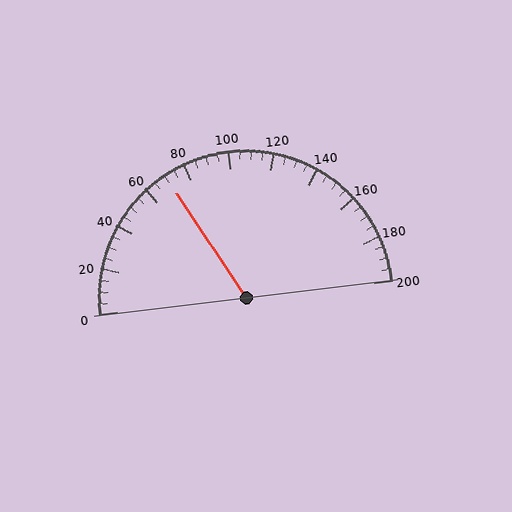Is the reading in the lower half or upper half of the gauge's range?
The reading is in the lower half of the range (0 to 200).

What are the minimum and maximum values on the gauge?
The gauge ranges from 0 to 200.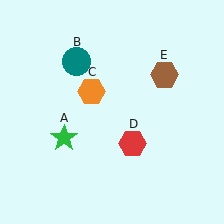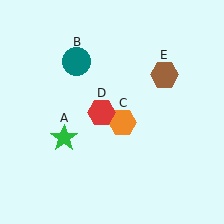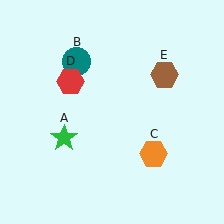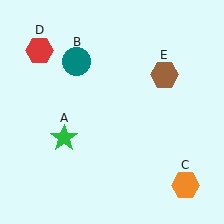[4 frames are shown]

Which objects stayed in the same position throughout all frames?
Green star (object A) and teal circle (object B) and brown hexagon (object E) remained stationary.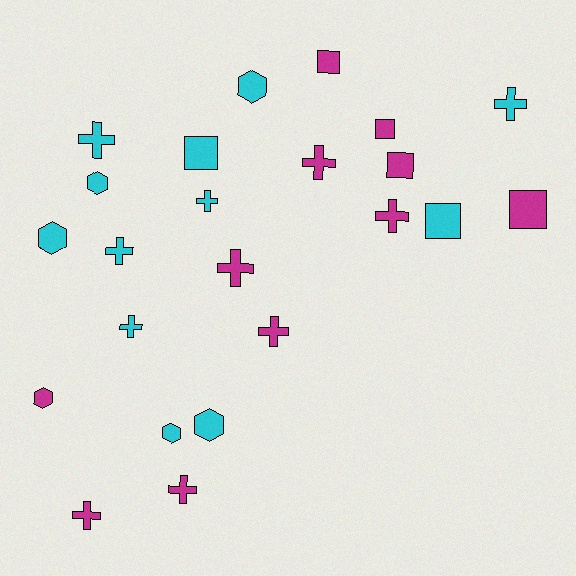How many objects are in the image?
There are 23 objects.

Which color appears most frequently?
Cyan, with 12 objects.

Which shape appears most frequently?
Cross, with 11 objects.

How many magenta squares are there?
There are 4 magenta squares.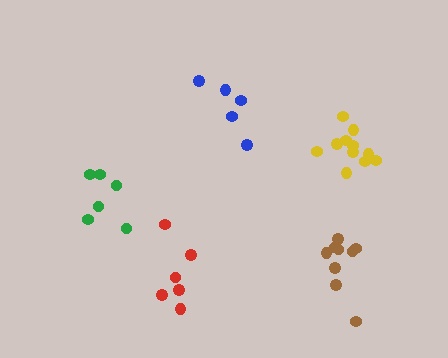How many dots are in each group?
Group 1: 9 dots, Group 2: 6 dots, Group 3: 6 dots, Group 4: 11 dots, Group 5: 5 dots (37 total).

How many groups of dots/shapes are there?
There are 5 groups.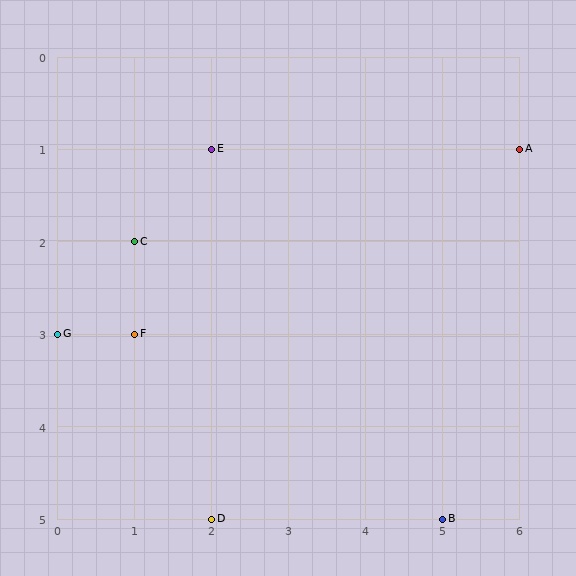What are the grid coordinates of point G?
Point G is at grid coordinates (0, 3).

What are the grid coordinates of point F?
Point F is at grid coordinates (1, 3).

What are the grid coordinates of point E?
Point E is at grid coordinates (2, 1).